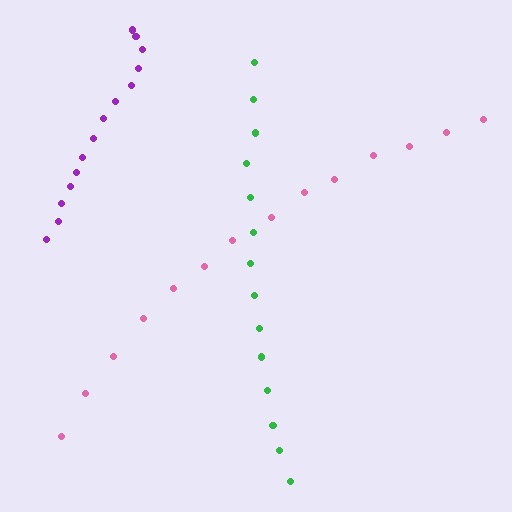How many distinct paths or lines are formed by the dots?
There are 3 distinct paths.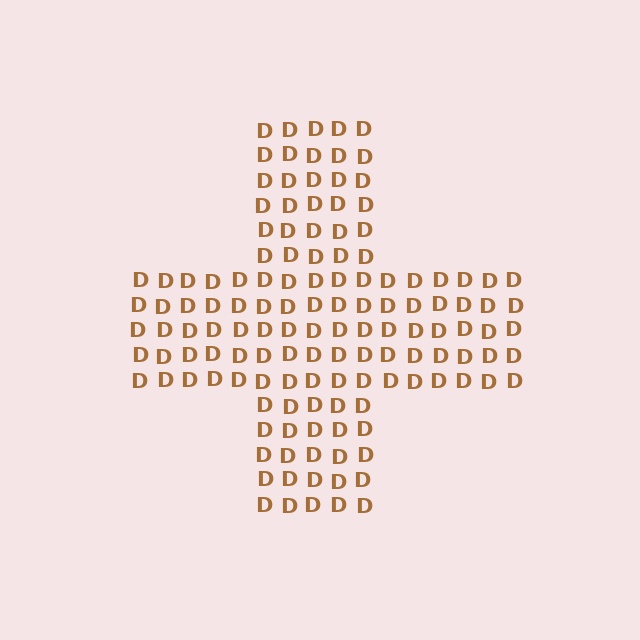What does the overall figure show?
The overall figure shows a cross.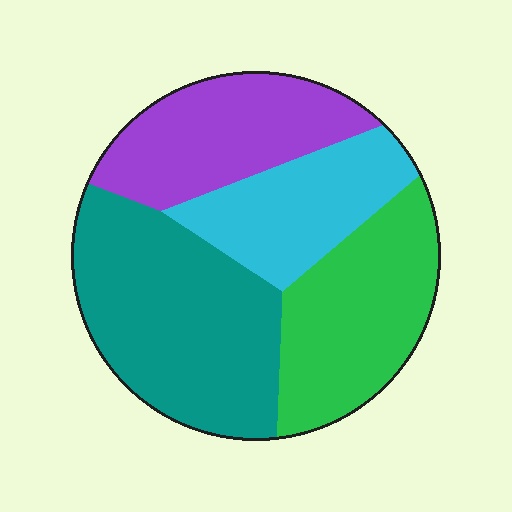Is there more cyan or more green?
Green.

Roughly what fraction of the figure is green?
Green takes up about one quarter (1/4) of the figure.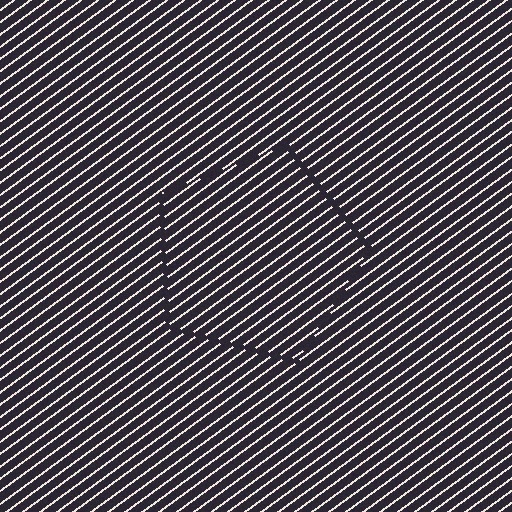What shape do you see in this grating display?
An illusory pentagon. The interior of the shape contains the same grating, shifted by half a period — the contour is defined by the phase discontinuity where line-ends from the inner and outer gratings abut.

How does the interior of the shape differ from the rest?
The interior of the shape contains the same grating, shifted by half a period — the contour is defined by the phase discontinuity where line-ends from the inner and outer gratings abut.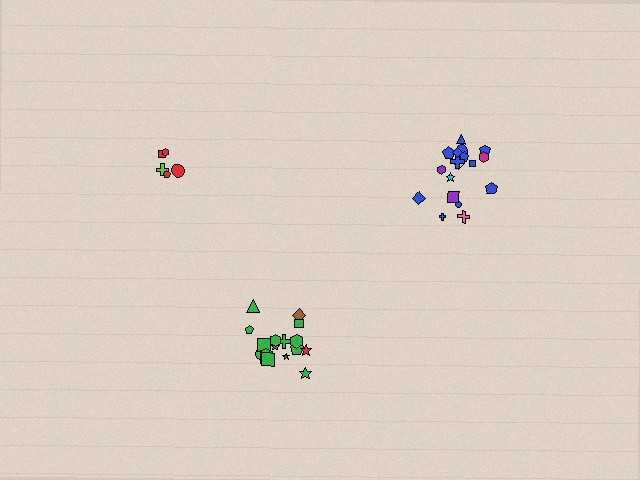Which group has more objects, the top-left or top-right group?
The top-right group.